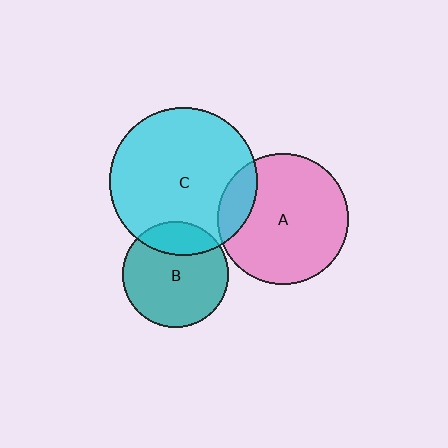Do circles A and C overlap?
Yes.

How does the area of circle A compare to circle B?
Approximately 1.5 times.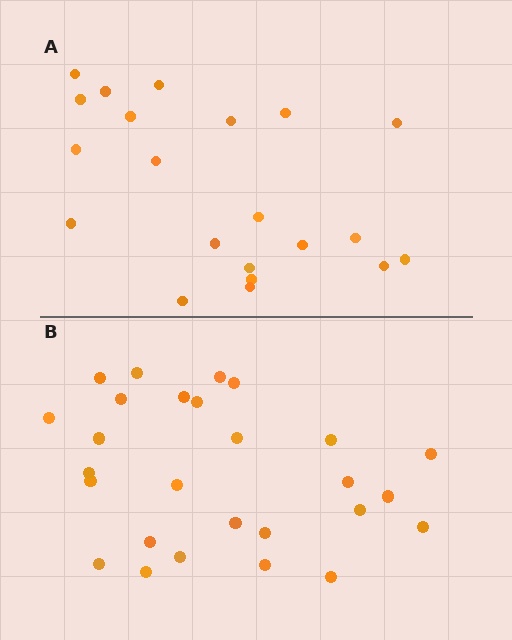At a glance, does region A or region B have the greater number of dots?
Region B (the bottom region) has more dots.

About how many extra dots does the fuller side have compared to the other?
Region B has about 6 more dots than region A.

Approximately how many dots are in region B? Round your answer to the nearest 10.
About 30 dots. (The exact count is 27, which rounds to 30.)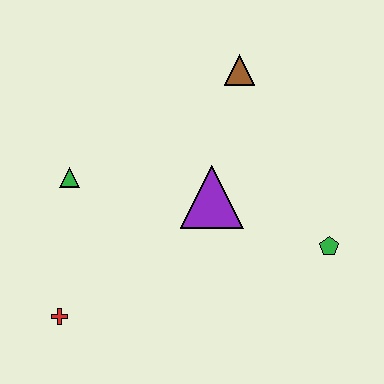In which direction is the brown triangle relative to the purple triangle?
The brown triangle is above the purple triangle.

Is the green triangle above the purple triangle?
Yes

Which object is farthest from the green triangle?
The green pentagon is farthest from the green triangle.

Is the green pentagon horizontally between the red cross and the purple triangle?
No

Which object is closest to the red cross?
The green triangle is closest to the red cross.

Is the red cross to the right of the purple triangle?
No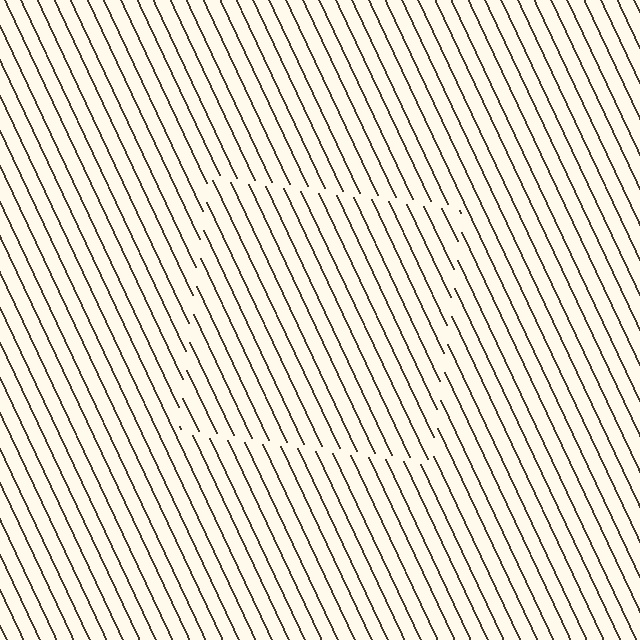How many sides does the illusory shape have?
4 sides — the line-ends trace a square.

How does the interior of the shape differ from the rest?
The interior of the shape contains the same grating, shifted by half a period — the contour is defined by the phase discontinuity where line-ends from the inner and outer gratings abut.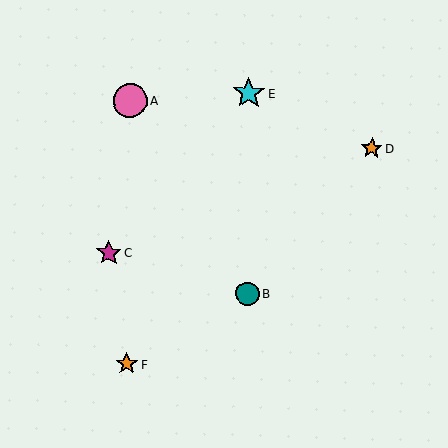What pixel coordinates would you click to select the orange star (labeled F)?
Click at (127, 364) to select the orange star F.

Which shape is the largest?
The pink circle (labeled A) is the largest.